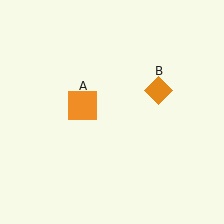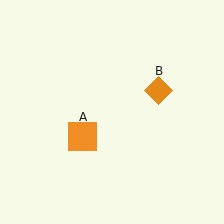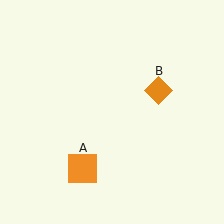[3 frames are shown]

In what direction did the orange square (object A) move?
The orange square (object A) moved down.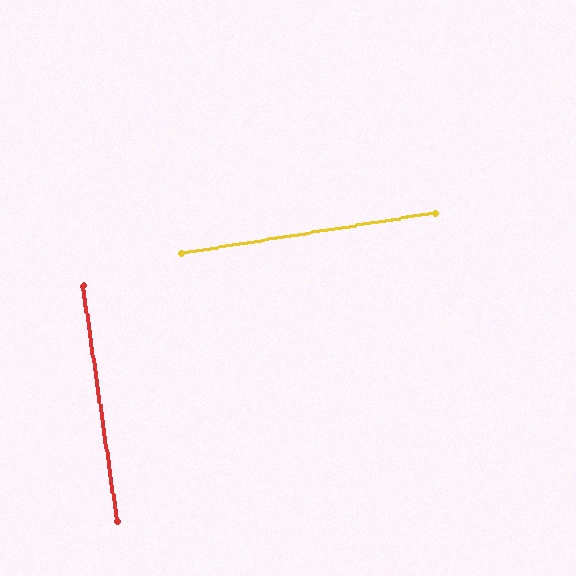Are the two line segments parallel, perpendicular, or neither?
Perpendicular — they meet at approximately 89°.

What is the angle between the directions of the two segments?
Approximately 89 degrees.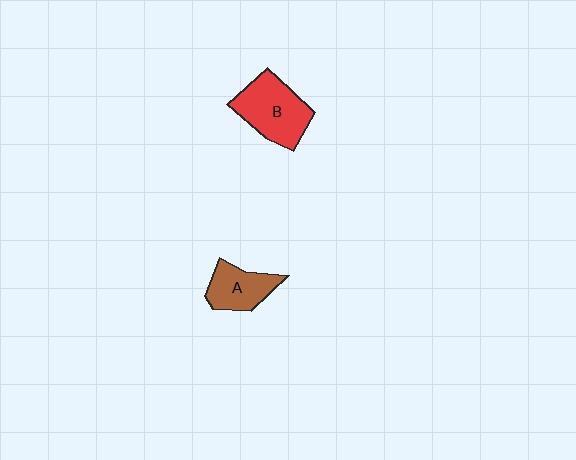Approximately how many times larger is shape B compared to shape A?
Approximately 1.5 times.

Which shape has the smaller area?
Shape A (brown).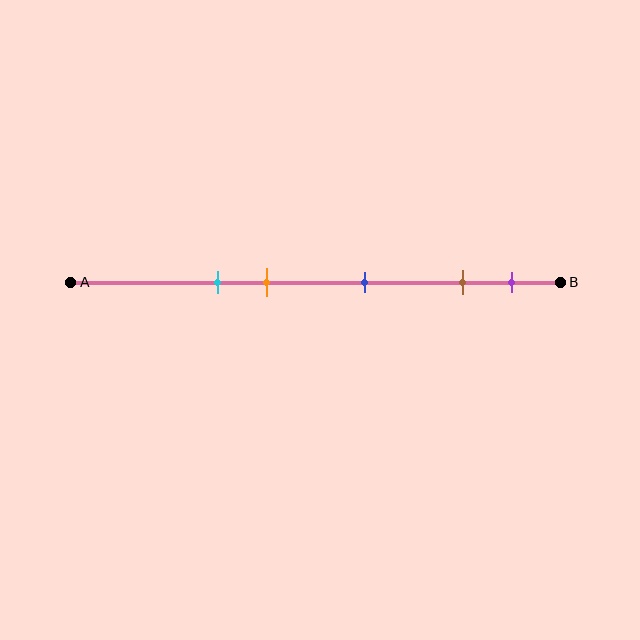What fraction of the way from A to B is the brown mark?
The brown mark is approximately 80% (0.8) of the way from A to B.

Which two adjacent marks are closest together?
The brown and purple marks are the closest adjacent pair.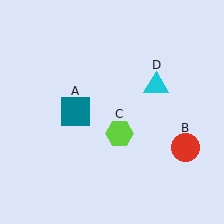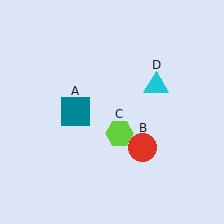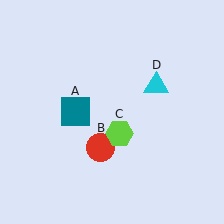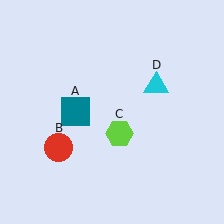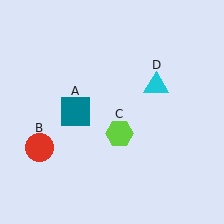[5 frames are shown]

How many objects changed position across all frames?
1 object changed position: red circle (object B).